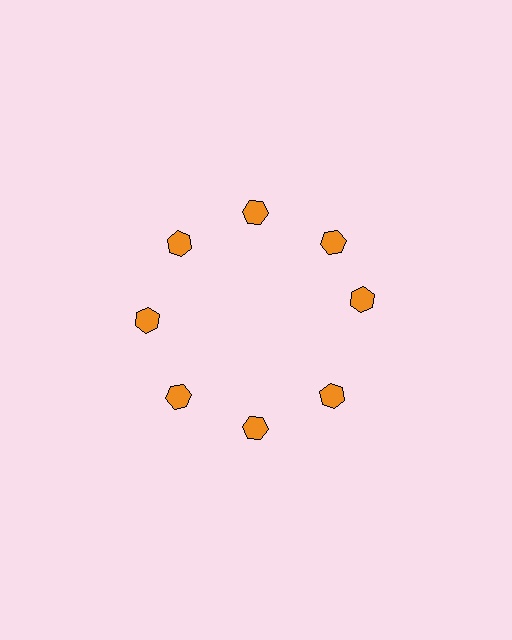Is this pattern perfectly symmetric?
No. The 8 orange hexagons are arranged in a ring, but one element near the 3 o'clock position is rotated out of alignment along the ring, breaking the 8-fold rotational symmetry.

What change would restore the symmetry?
The symmetry would be restored by rotating it back into even spacing with its neighbors so that all 8 hexagons sit at equal angles and equal distance from the center.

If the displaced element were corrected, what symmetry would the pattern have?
It would have 8-fold rotational symmetry — the pattern would map onto itself every 45 degrees.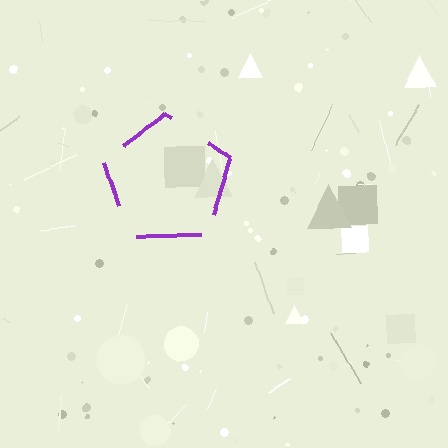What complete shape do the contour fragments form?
The contour fragments form a pentagon.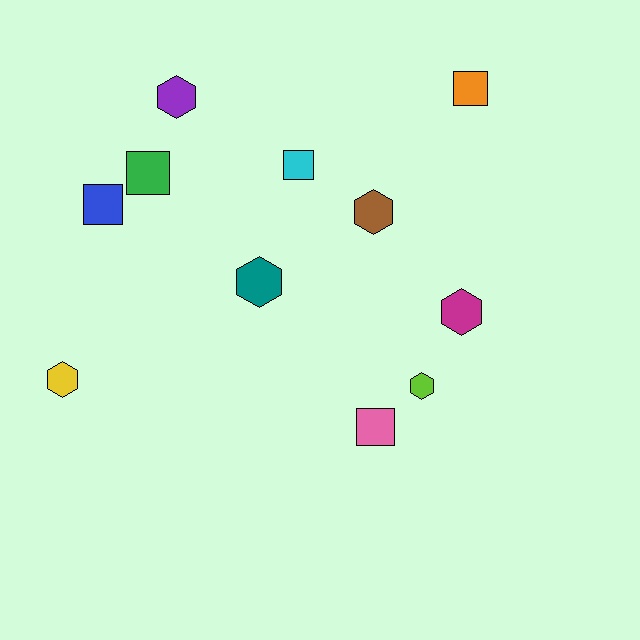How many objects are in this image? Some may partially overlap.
There are 11 objects.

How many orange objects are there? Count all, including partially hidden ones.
There is 1 orange object.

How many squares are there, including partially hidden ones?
There are 5 squares.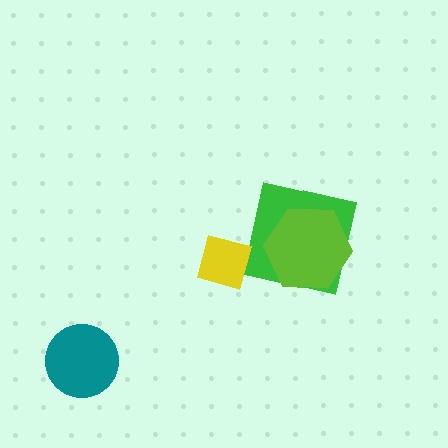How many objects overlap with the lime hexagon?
1 object overlaps with the lime hexagon.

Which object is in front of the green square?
The lime hexagon is in front of the green square.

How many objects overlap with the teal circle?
0 objects overlap with the teal circle.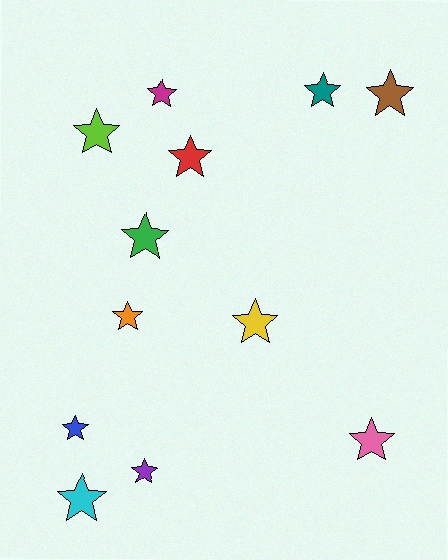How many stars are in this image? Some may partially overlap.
There are 12 stars.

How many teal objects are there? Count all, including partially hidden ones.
There is 1 teal object.